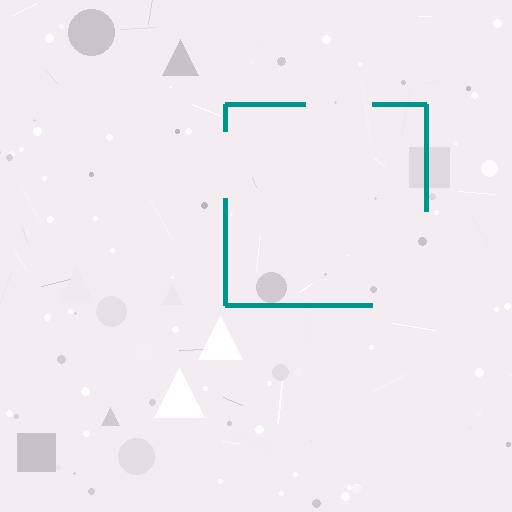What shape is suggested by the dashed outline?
The dashed outline suggests a square.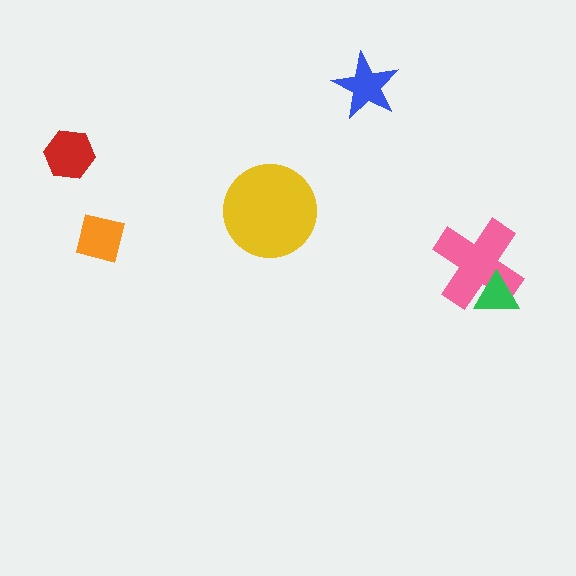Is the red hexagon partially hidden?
No, no other shape covers it.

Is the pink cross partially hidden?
Yes, it is partially covered by another shape.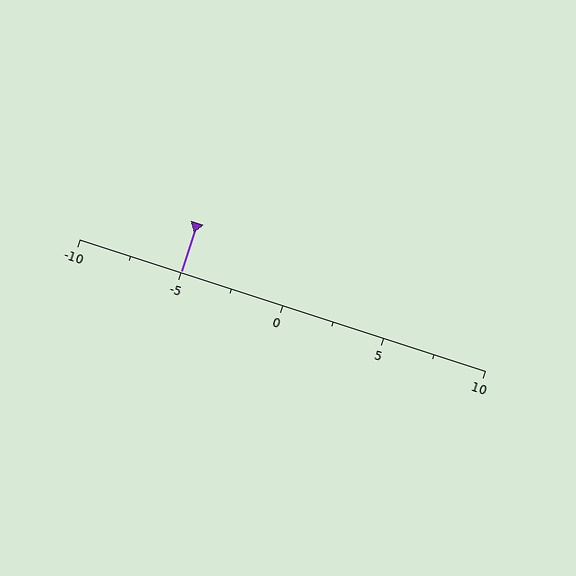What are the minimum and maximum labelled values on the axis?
The axis runs from -10 to 10.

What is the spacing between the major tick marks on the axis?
The major ticks are spaced 5 apart.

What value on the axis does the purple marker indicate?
The marker indicates approximately -5.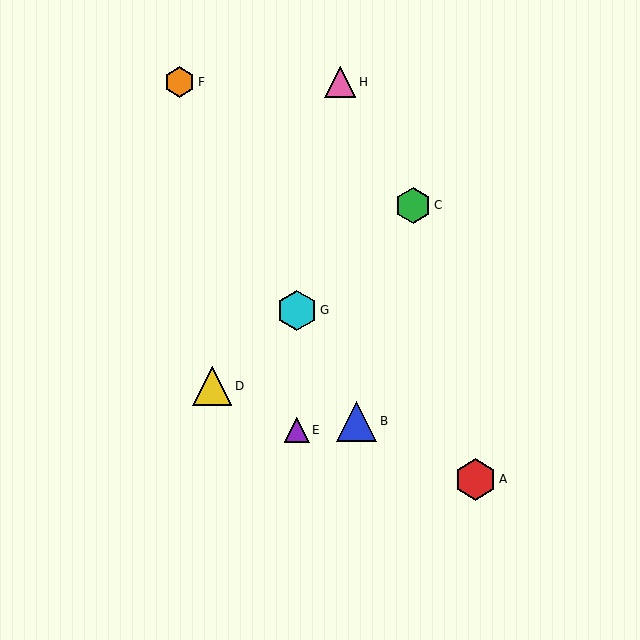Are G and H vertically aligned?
No, G is at x≈297 and H is at x≈340.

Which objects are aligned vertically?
Objects E, G are aligned vertically.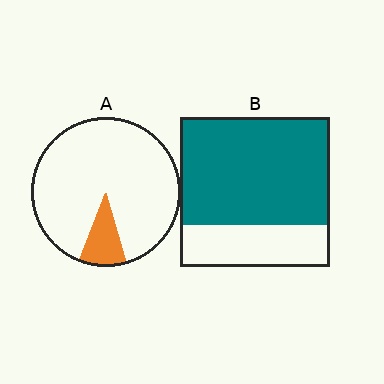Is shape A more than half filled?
No.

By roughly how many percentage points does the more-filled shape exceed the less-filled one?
By roughly 60 percentage points (B over A).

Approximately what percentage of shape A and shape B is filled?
A is approximately 10% and B is approximately 70%.